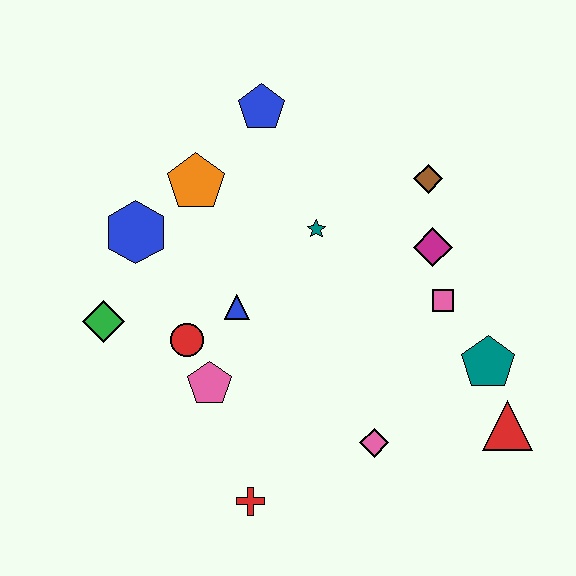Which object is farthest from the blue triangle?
The red triangle is farthest from the blue triangle.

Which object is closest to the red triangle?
The teal pentagon is closest to the red triangle.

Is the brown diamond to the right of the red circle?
Yes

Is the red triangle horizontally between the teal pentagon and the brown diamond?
No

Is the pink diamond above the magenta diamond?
No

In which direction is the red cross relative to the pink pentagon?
The red cross is below the pink pentagon.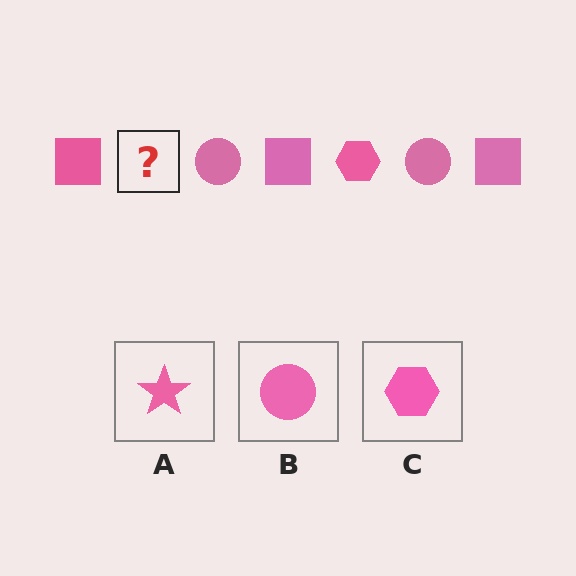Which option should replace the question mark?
Option C.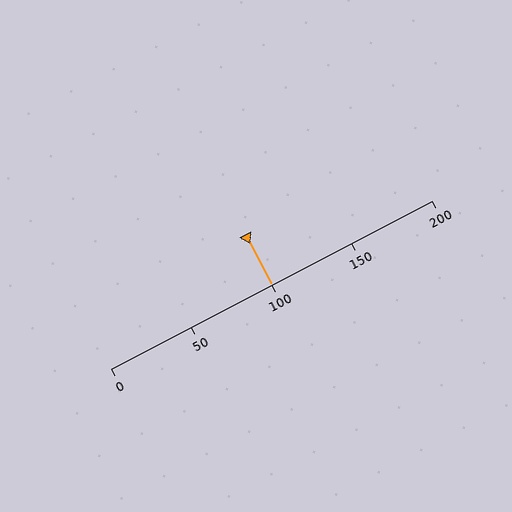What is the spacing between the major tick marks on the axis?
The major ticks are spaced 50 apart.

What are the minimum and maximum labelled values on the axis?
The axis runs from 0 to 200.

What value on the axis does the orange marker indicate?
The marker indicates approximately 100.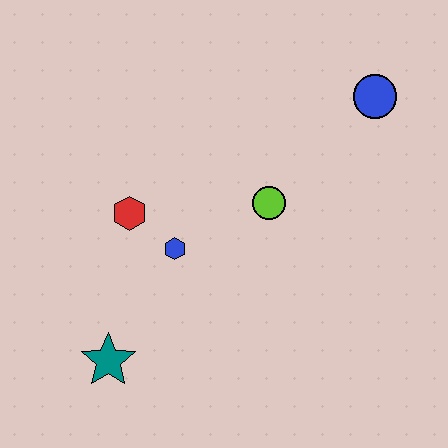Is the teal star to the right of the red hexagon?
No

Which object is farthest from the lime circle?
The teal star is farthest from the lime circle.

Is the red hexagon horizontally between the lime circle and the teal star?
Yes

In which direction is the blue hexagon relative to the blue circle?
The blue hexagon is to the left of the blue circle.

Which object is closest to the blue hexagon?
The red hexagon is closest to the blue hexagon.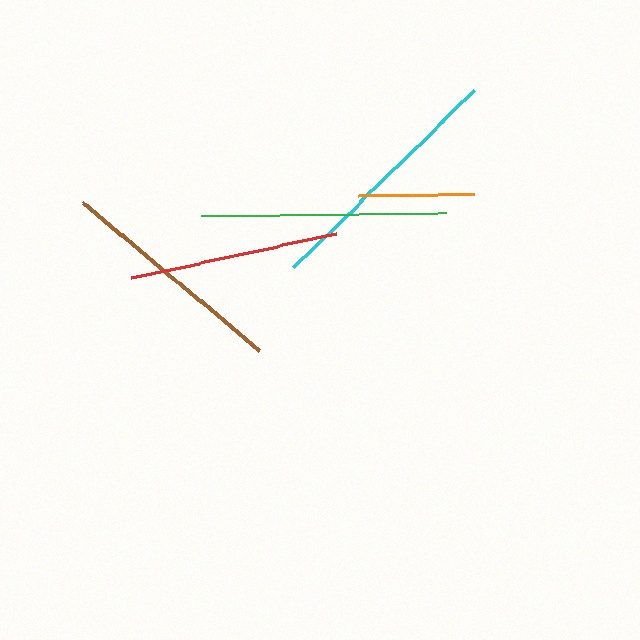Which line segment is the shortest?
The orange line is the shortest at approximately 115 pixels.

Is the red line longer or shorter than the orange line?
The red line is longer than the orange line.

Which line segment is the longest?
The cyan line is the longest at approximately 254 pixels.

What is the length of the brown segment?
The brown segment is approximately 230 pixels long.